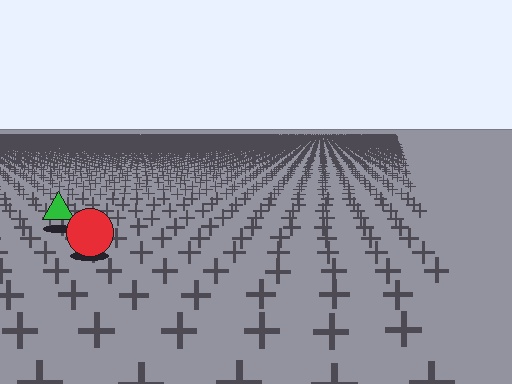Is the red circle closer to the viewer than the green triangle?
Yes. The red circle is closer — you can tell from the texture gradient: the ground texture is coarser near it.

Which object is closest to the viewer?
The red circle is closest. The texture marks near it are larger and more spread out.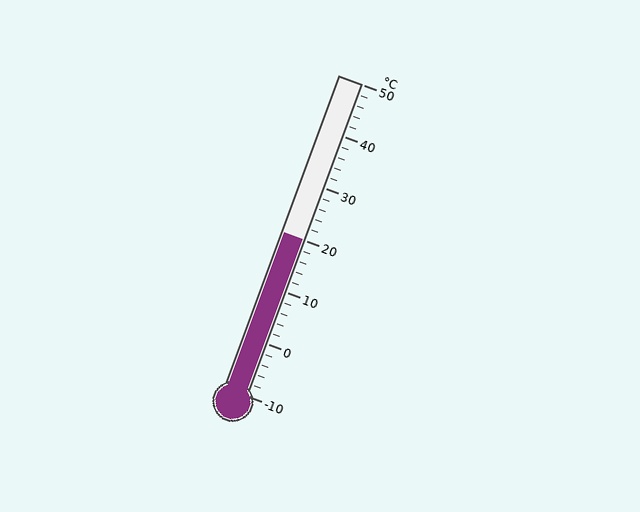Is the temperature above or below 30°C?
The temperature is below 30°C.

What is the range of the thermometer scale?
The thermometer scale ranges from -10°C to 50°C.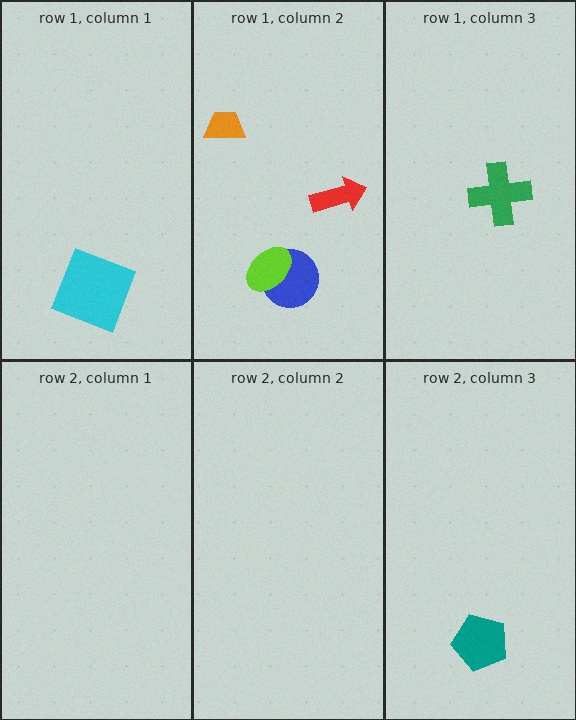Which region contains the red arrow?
The row 1, column 2 region.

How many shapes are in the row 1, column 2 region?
4.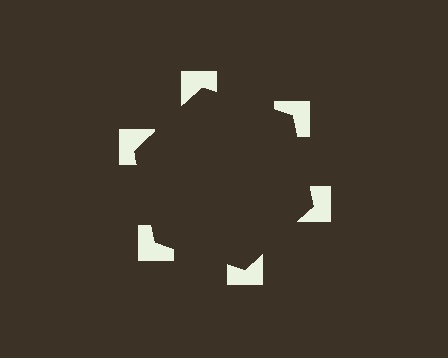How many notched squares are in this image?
There are 6 — one at each vertex of the illusory hexagon.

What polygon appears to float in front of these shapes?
An illusory hexagon — its edges are inferred from the aligned wedge cuts in the notched squares, not physically drawn.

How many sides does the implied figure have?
6 sides.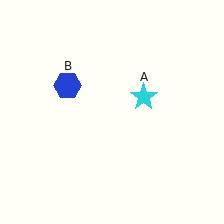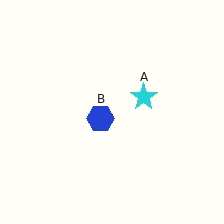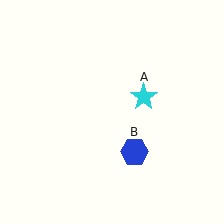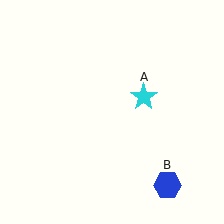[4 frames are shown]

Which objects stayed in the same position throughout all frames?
Cyan star (object A) remained stationary.